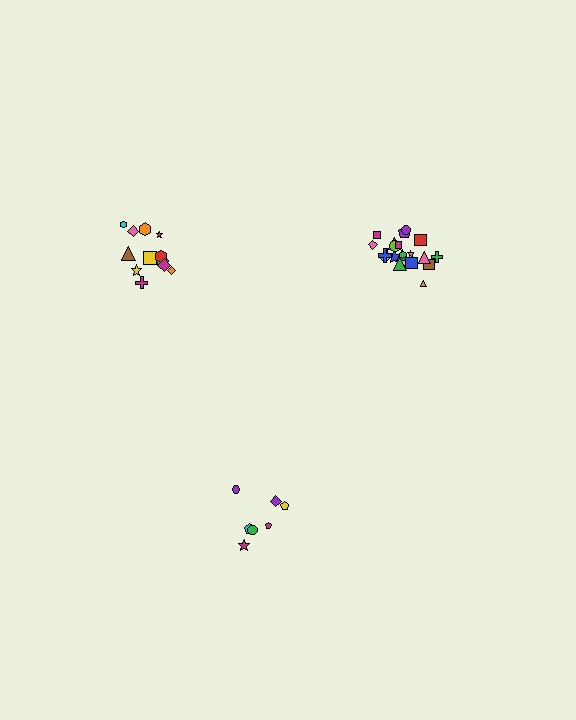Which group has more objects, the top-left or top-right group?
The top-right group.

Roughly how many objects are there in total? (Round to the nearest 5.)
Roughly 40 objects in total.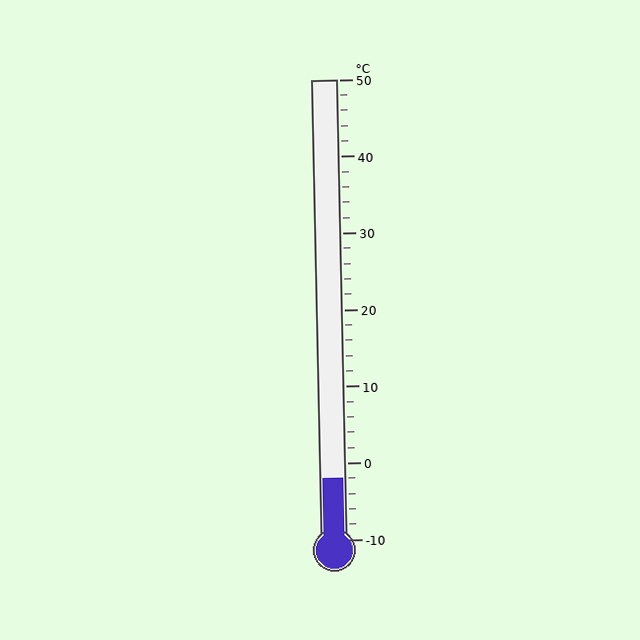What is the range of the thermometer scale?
The thermometer scale ranges from -10°C to 50°C.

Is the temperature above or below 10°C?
The temperature is below 10°C.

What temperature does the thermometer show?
The thermometer shows approximately -2°C.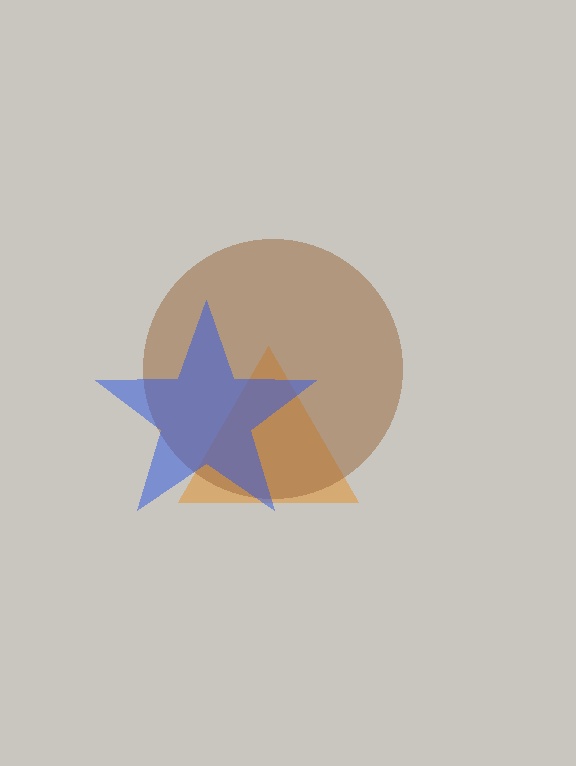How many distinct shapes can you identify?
There are 3 distinct shapes: an orange triangle, a brown circle, a blue star.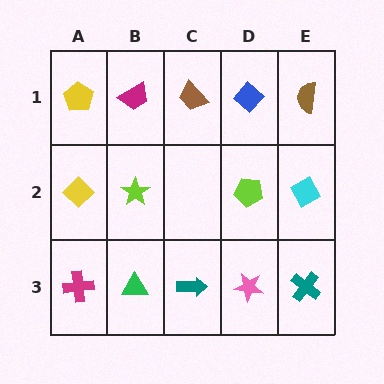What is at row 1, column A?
A yellow pentagon.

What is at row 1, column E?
A brown semicircle.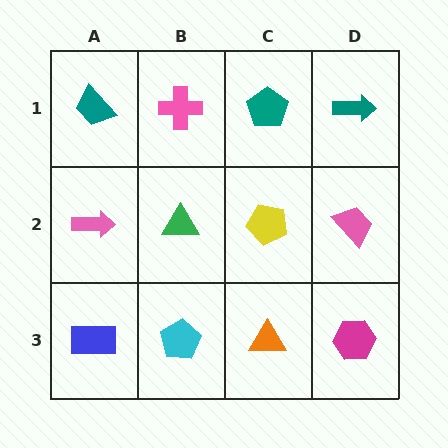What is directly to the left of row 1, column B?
A teal trapezoid.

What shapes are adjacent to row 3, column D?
A pink trapezoid (row 2, column D), an orange triangle (row 3, column C).